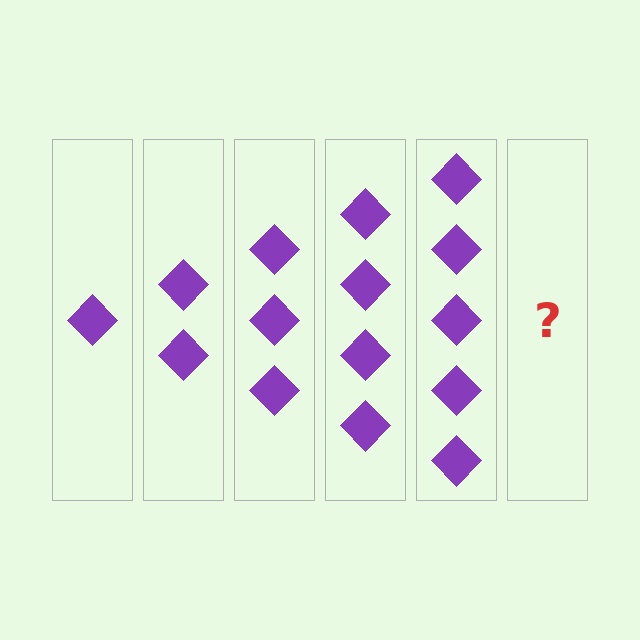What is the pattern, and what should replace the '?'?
The pattern is that each step adds one more diamond. The '?' should be 6 diamonds.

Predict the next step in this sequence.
The next step is 6 diamonds.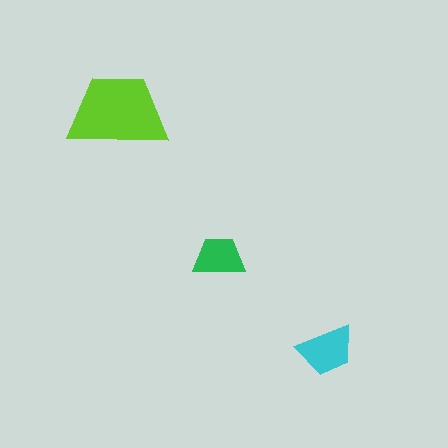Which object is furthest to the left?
The lime trapezoid is leftmost.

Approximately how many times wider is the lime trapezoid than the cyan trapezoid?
About 1.5 times wider.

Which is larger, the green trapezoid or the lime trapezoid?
The lime one.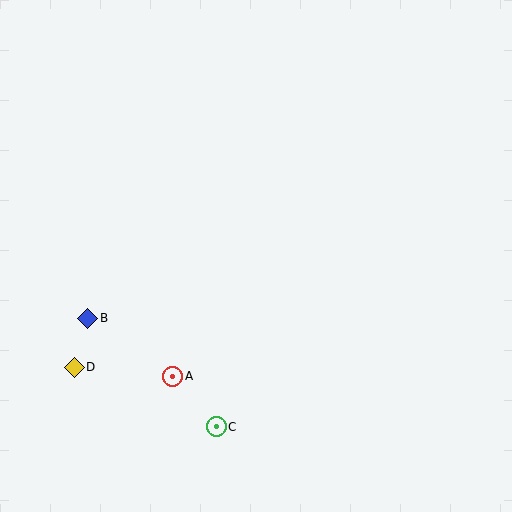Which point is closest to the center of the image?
Point A at (173, 376) is closest to the center.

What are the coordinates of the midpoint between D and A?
The midpoint between D and A is at (124, 372).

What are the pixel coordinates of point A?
Point A is at (173, 376).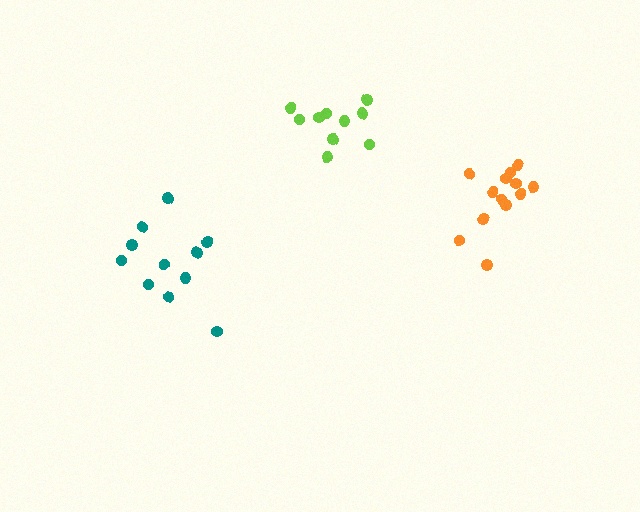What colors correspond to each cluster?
The clusters are colored: orange, teal, lime.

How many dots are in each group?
Group 1: 13 dots, Group 2: 11 dots, Group 3: 10 dots (34 total).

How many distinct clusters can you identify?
There are 3 distinct clusters.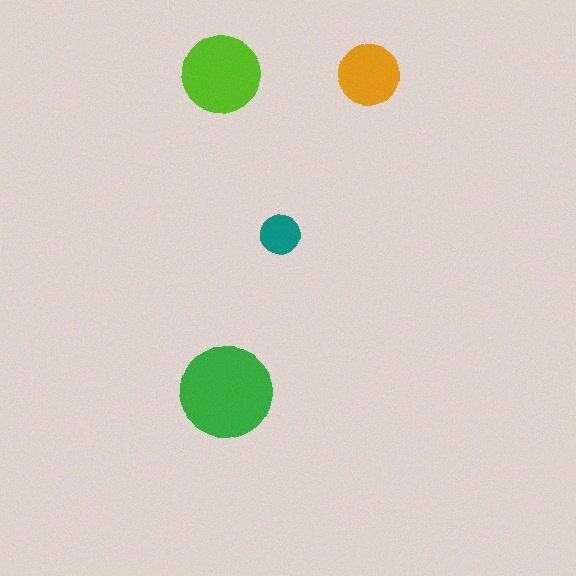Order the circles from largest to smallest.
the green one, the lime one, the orange one, the teal one.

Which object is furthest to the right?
The orange circle is rightmost.